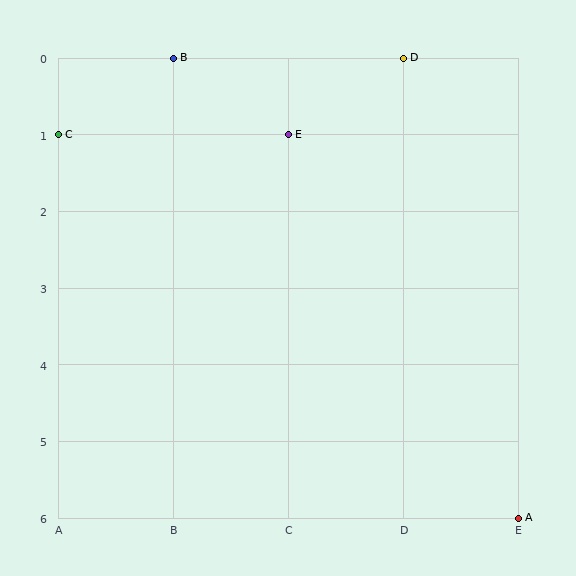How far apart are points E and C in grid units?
Points E and C are 2 columns apart.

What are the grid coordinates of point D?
Point D is at grid coordinates (D, 0).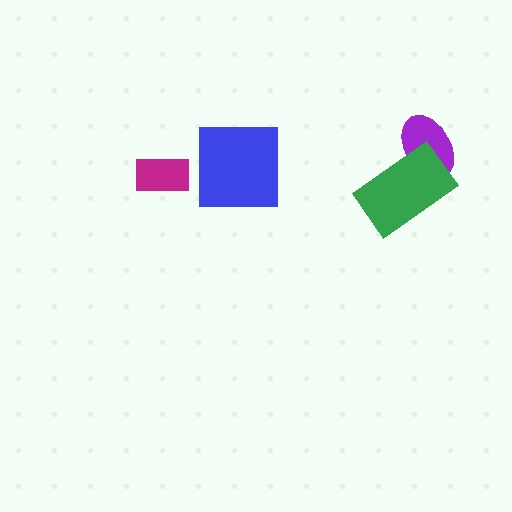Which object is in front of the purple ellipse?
The green rectangle is in front of the purple ellipse.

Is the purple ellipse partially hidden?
Yes, it is partially covered by another shape.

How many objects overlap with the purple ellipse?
1 object overlaps with the purple ellipse.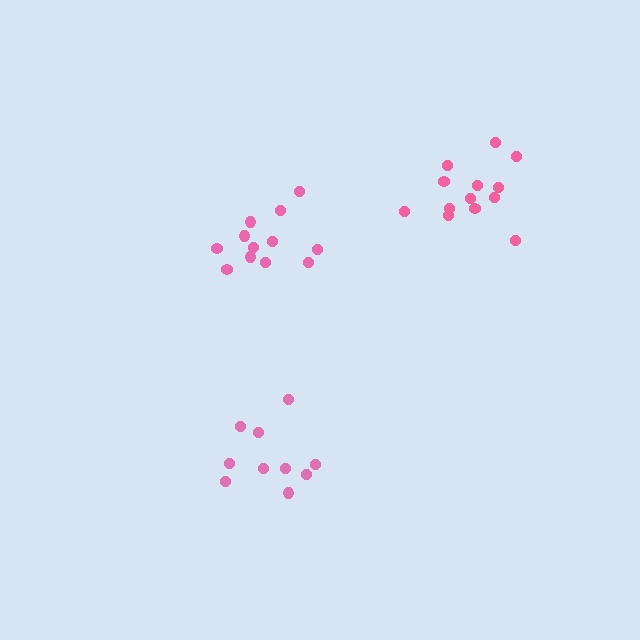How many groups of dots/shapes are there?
There are 3 groups.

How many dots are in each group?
Group 1: 10 dots, Group 2: 13 dots, Group 3: 12 dots (35 total).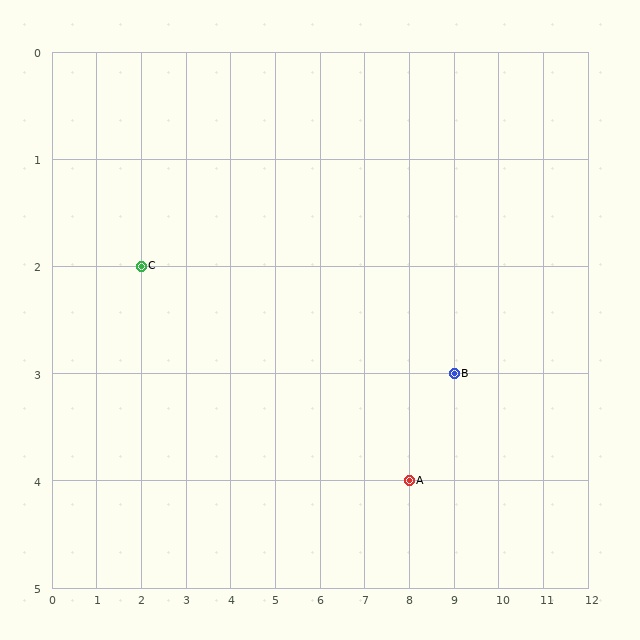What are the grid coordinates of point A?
Point A is at grid coordinates (8, 4).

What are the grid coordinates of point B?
Point B is at grid coordinates (9, 3).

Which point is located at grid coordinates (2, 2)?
Point C is at (2, 2).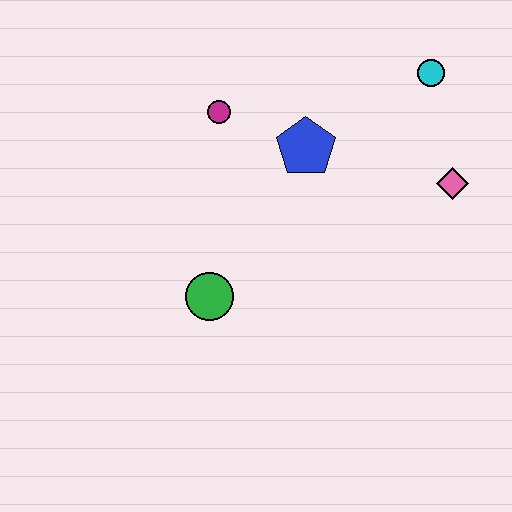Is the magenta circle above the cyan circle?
No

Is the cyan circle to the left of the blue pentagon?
No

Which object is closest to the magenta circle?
The blue pentagon is closest to the magenta circle.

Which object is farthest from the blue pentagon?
The green circle is farthest from the blue pentagon.